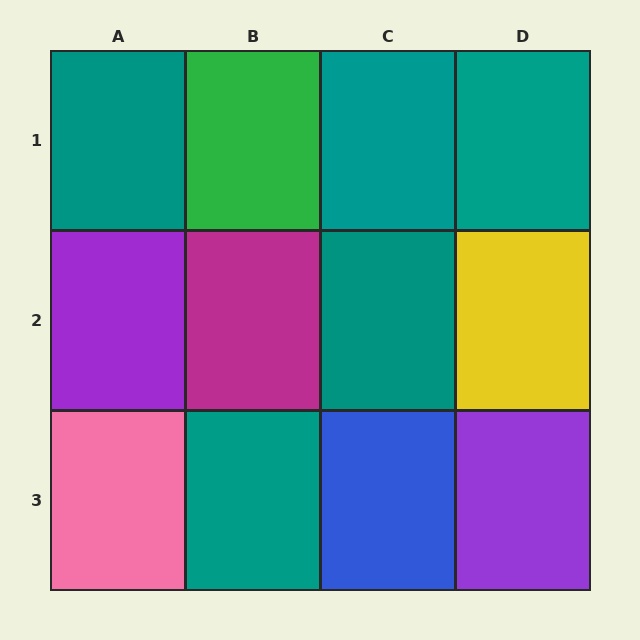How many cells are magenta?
1 cell is magenta.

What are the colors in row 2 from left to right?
Purple, magenta, teal, yellow.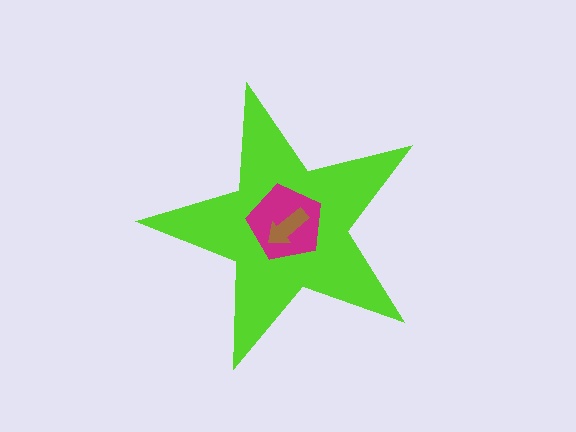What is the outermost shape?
The lime star.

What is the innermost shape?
The brown arrow.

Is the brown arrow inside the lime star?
Yes.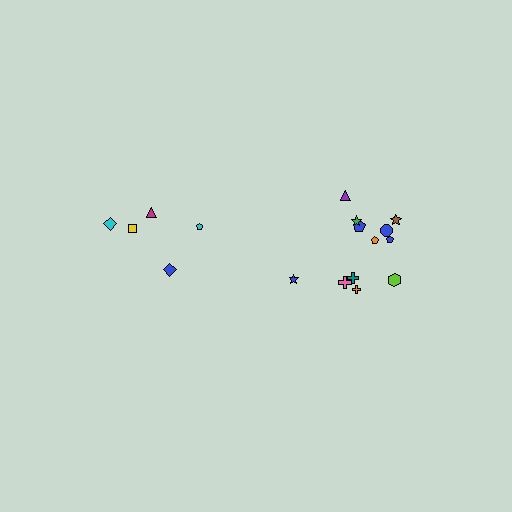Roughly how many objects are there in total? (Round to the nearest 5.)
Roughly 15 objects in total.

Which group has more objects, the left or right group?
The right group.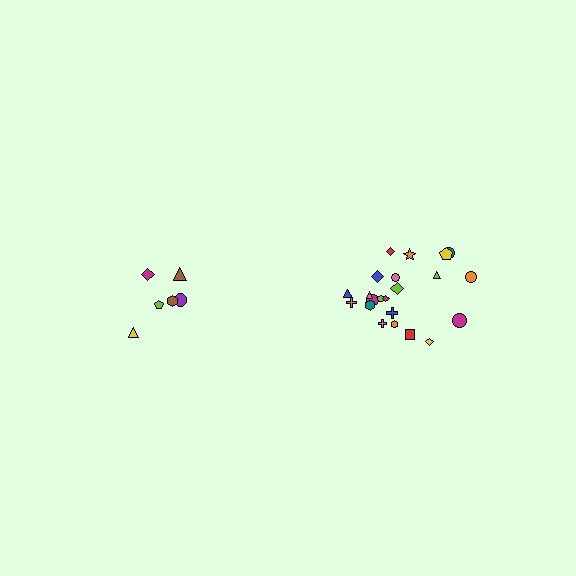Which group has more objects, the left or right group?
The right group.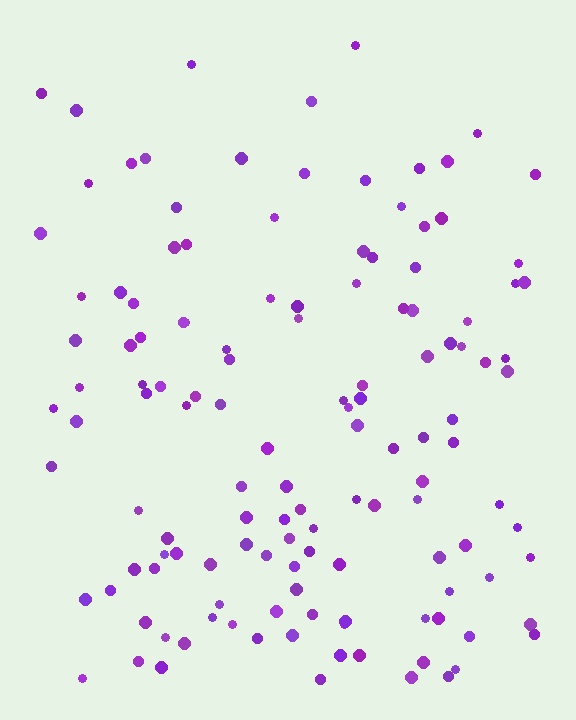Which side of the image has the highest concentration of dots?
The bottom.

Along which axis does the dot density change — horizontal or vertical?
Vertical.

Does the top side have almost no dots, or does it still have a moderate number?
Still a moderate number, just noticeably fewer than the bottom.